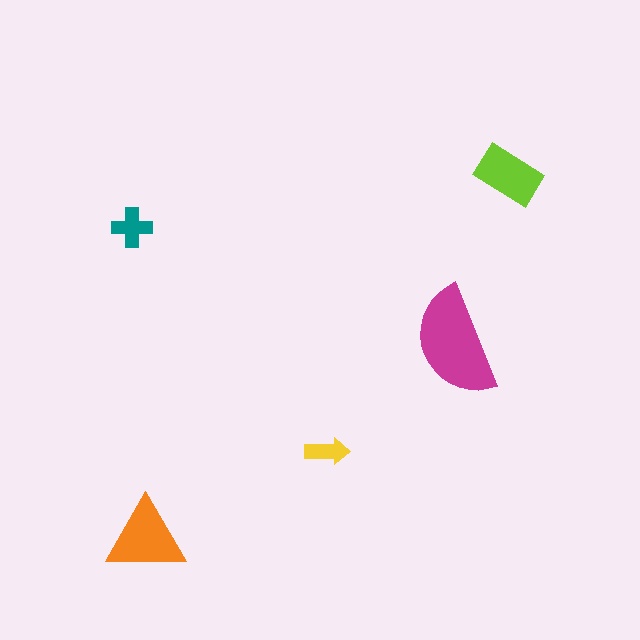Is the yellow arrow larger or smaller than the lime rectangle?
Smaller.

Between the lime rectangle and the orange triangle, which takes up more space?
The orange triangle.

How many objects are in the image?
There are 5 objects in the image.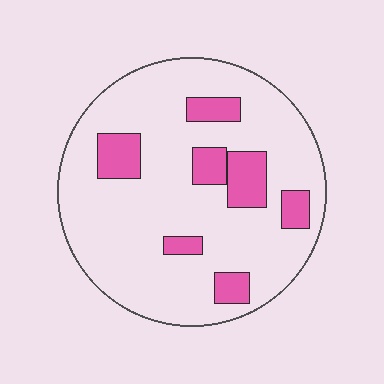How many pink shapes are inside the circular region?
7.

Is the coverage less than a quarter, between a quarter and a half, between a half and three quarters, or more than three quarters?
Less than a quarter.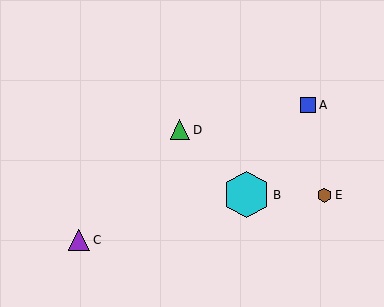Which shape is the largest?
The cyan hexagon (labeled B) is the largest.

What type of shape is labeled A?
Shape A is a blue square.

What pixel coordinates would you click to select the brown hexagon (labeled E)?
Click at (325, 195) to select the brown hexagon E.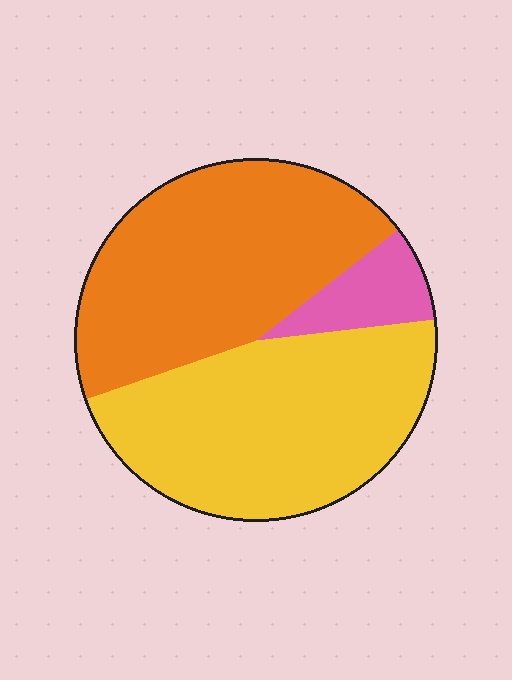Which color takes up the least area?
Pink, at roughly 10%.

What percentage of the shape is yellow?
Yellow covers about 45% of the shape.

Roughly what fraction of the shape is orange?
Orange covers about 45% of the shape.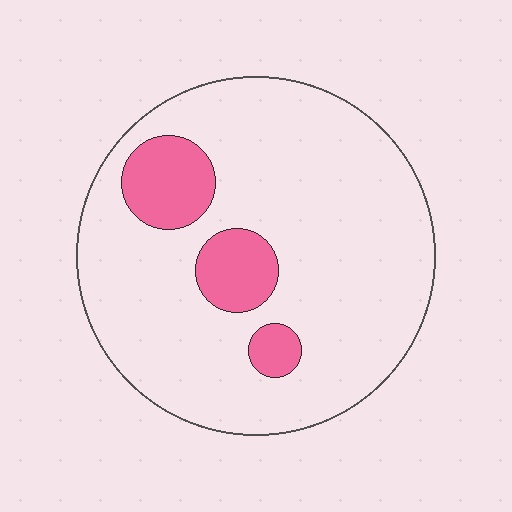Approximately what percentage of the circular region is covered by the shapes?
Approximately 15%.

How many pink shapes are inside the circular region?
3.